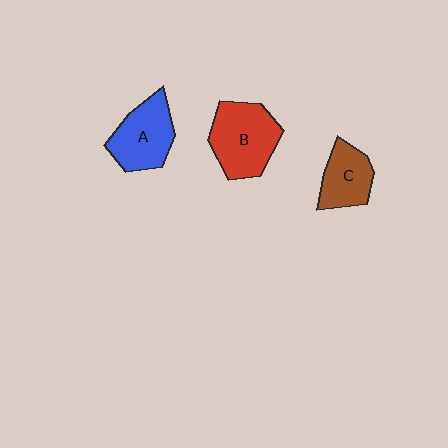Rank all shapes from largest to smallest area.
From largest to smallest: B (red), A (blue), C (brown).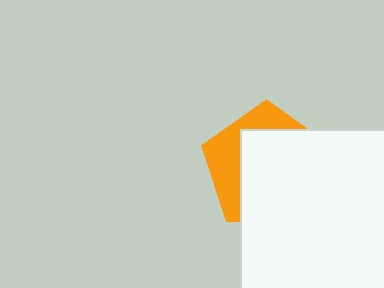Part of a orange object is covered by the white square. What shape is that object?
It is a pentagon.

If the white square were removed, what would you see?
You would see the complete orange pentagon.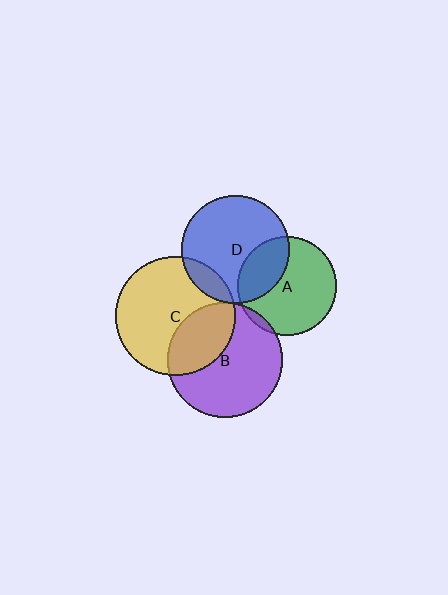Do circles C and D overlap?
Yes.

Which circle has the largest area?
Circle C (yellow).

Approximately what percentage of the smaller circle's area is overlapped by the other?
Approximately 10%.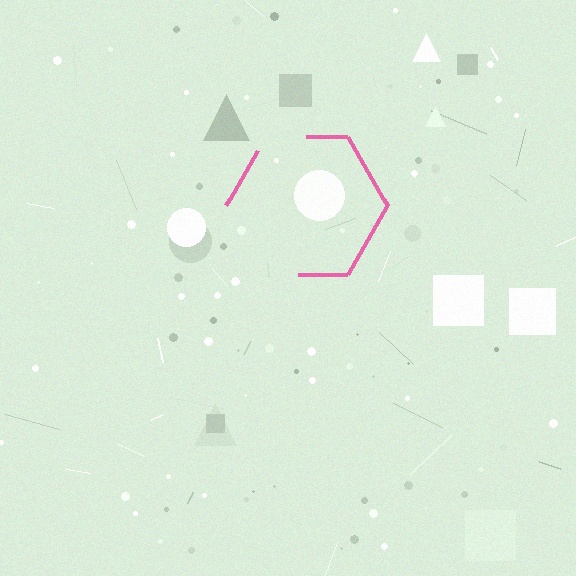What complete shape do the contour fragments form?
The contour fragments form a hexagon.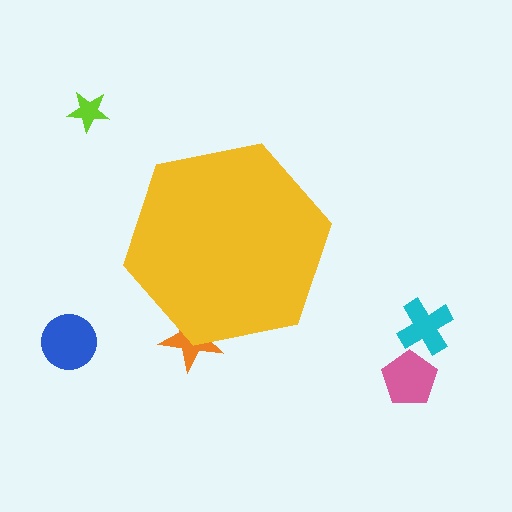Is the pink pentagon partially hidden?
No, the pink pentagon is fully visible.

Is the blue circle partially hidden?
No, the blue circle is fully visible.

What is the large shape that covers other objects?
A yellow hexagon.